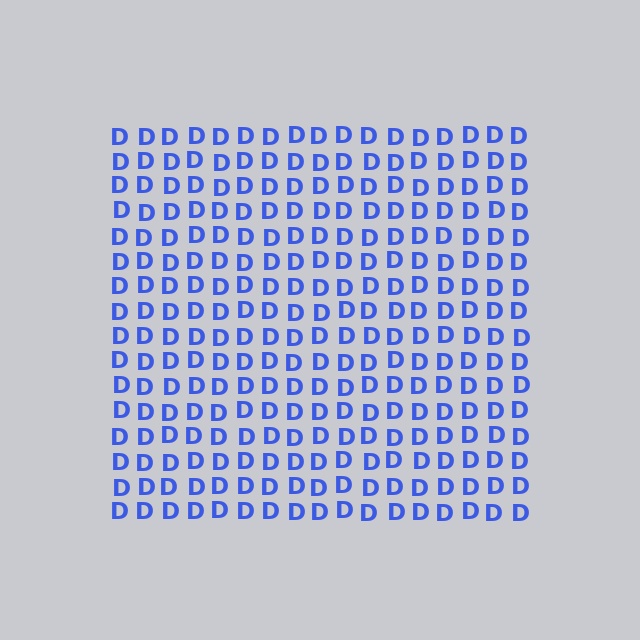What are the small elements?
The small elements are letter D's.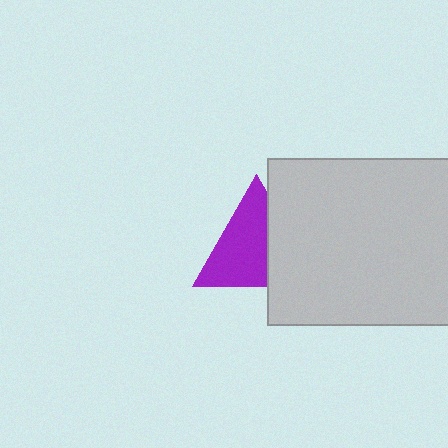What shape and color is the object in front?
The object in front is a light gray rectangle.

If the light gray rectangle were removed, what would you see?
You would see the complete purple triangle.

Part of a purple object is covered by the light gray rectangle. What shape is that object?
It is a triangle.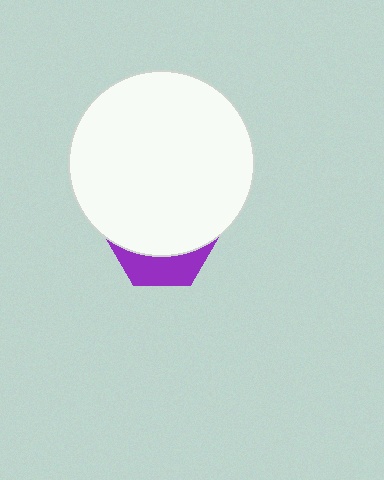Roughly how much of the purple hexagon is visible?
A small part of it is visible (roughly 31%).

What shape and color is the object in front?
The object in front is a white circle.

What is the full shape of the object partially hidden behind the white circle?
The partially hidden object is a purple hexagon.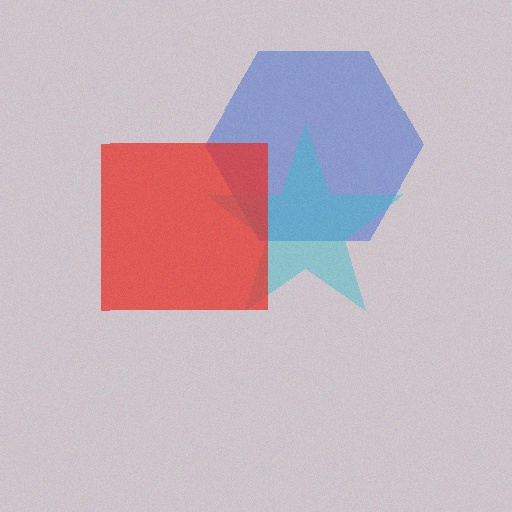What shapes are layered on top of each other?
The layered shapes are: a blue hexagon, a cyan star, a red square.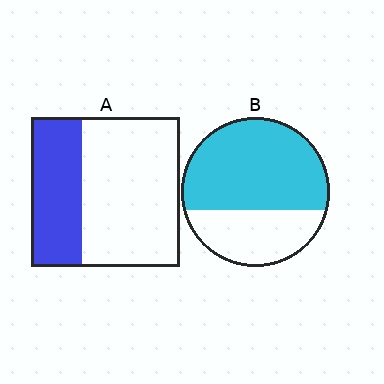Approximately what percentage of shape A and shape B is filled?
A is approximately 35% and B is approximately 65%.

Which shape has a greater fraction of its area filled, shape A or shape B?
Shape B.